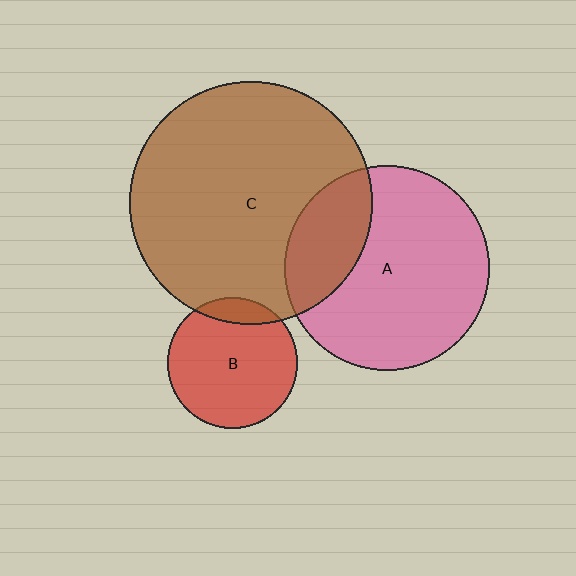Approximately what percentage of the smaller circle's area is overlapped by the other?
Approximately 10%.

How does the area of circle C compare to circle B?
Approximately 3.5 times.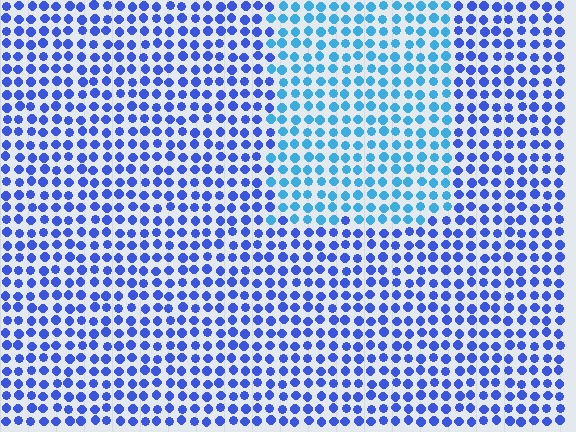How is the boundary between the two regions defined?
The boundary is defined purely by a slight shift in hue (about 32 degrees). Spacing, size, and orientation are identical on both sides.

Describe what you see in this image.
The image is filled with small blue elements in a uniform arrangement. A rectangle-shaped region is visible where the elements are tinted to a slightly different hue, forming a subtle color boundary.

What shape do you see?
I see a rectangle.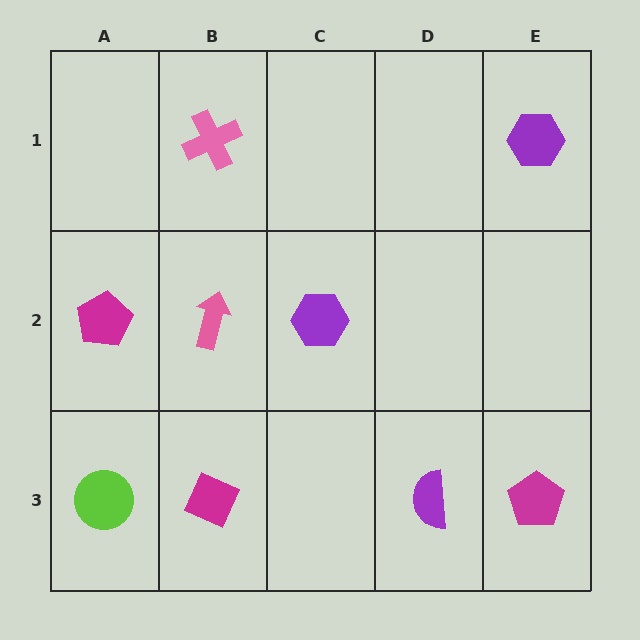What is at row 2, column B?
A pink arrow.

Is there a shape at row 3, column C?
No, that cell is empty.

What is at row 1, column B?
A pink cross.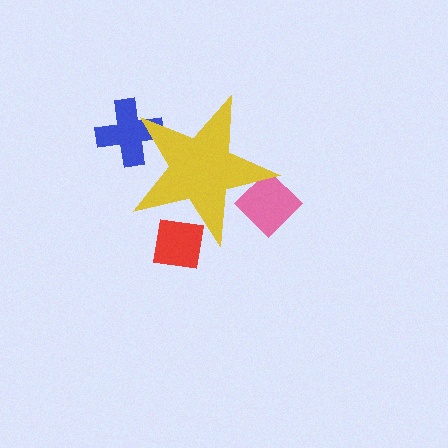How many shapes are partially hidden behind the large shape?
3 shapes are partially hidden.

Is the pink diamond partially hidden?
Yes, the pink diamond is partially hidden behind the yellow star.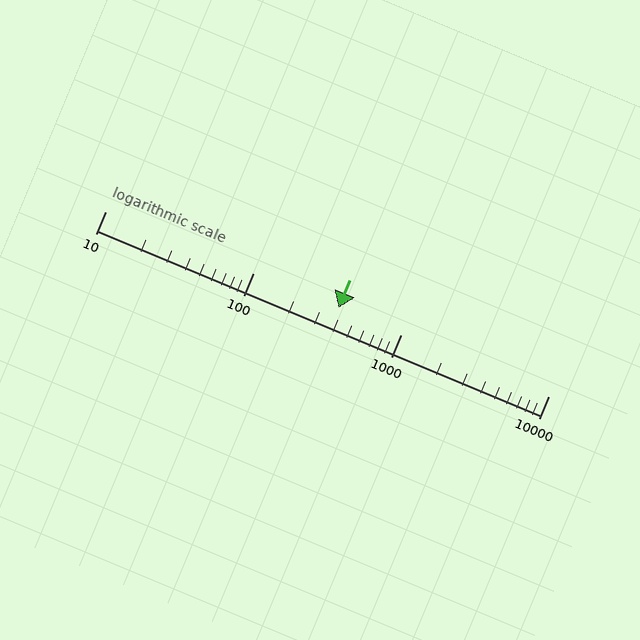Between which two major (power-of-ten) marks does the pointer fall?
The pointer is between 100 and 1000.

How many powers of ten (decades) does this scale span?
The scale spans 3 decades, from 10 to 10000.